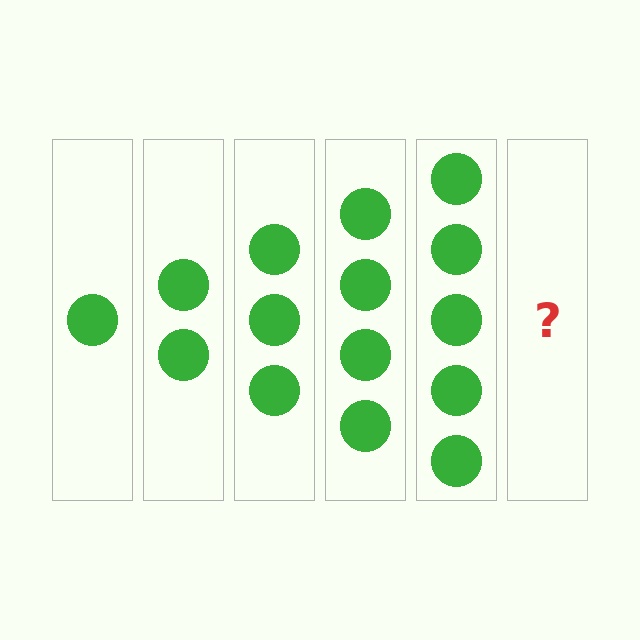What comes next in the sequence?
The next element should be 6 circles.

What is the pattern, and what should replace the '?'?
The pattern is that each step adds one more circle. The '?' should be 6 circles.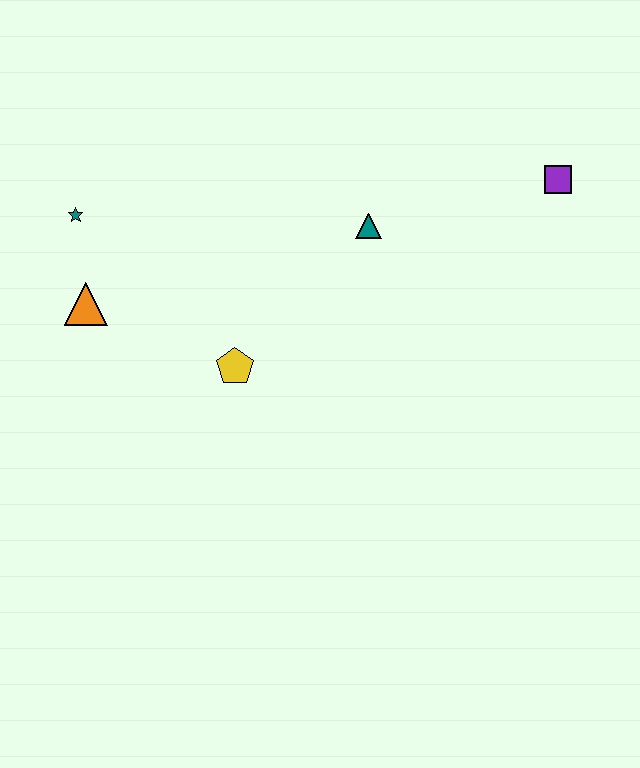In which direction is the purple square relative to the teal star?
The purple square is to the right of the teal star.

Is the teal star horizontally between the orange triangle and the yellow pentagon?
No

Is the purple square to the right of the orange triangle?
Yes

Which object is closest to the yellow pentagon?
The orange triangle is closest to the yellow pentagon.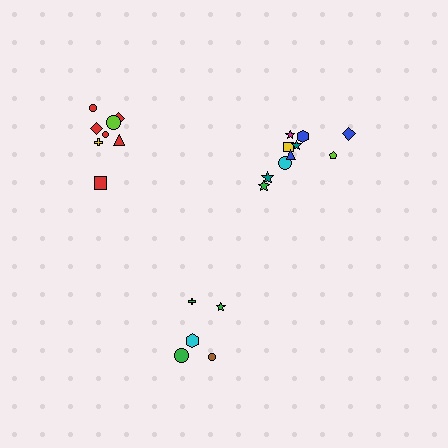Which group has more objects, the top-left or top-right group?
The top-right group.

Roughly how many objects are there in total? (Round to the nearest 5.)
Roughly 25 objects in total.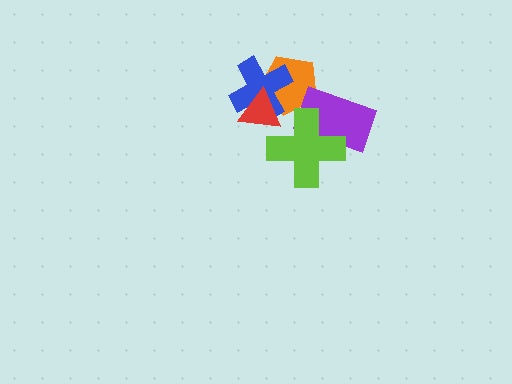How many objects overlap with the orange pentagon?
3 objects overlap with the orange pentagon.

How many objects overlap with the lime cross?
1 object overlaps with the lime cross.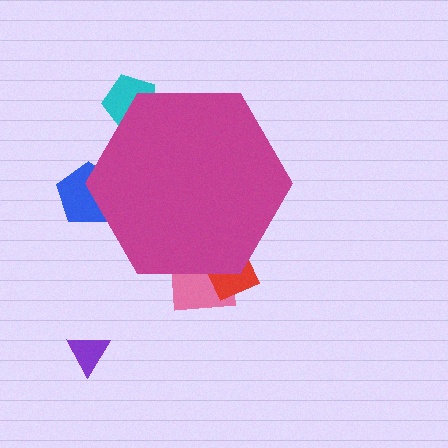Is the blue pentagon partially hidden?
Yes, the blue pentagon is partially hidden behind the magenta hexagon.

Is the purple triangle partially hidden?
No, the purple triangle is fully visible.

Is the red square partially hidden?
Yes, the red square is partially hidden behind the magenta hexagon.